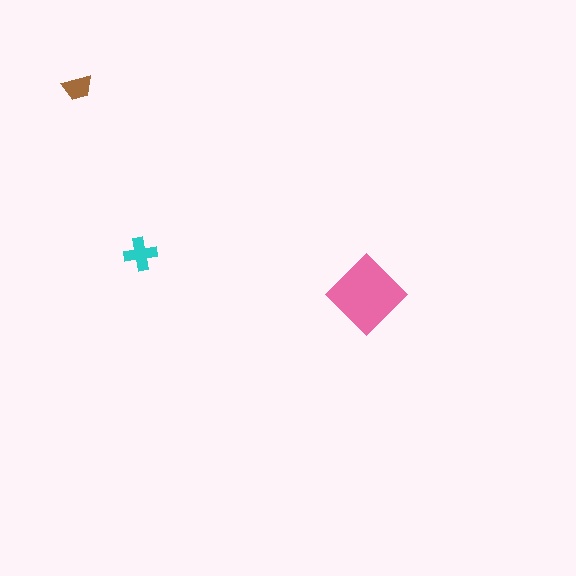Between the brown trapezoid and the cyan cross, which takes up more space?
The cyan cross.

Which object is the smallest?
The brown trapezoid.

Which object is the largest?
The pink diamond.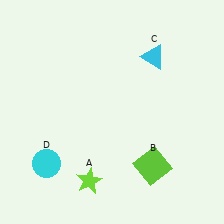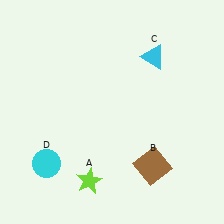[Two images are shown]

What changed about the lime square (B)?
In Image 1, B is lime. In Image 2, it changed to brown.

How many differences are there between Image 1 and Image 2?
There is 1 difference between the two images.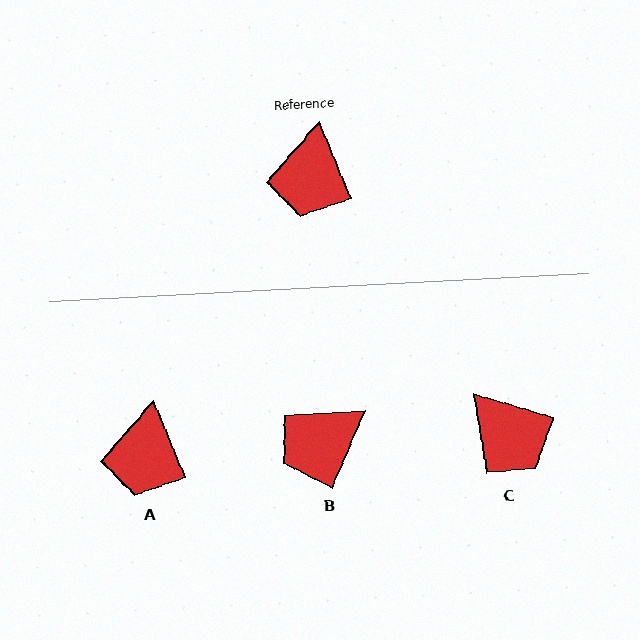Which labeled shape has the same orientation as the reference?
A.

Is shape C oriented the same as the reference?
No, it is off by about 51 degrees.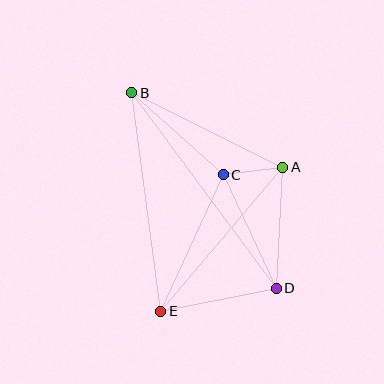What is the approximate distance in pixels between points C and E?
The distance between C and E is approximately 150 pixels.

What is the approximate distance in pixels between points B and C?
The distance between B and C is approximately 123 pixels.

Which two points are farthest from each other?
Points B and D are farthest from each other.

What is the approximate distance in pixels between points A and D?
The distance between A and D is approximately 121 pixels.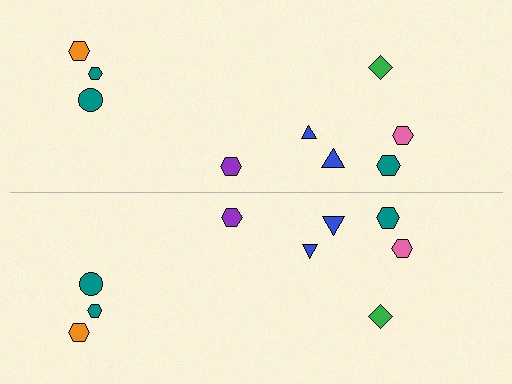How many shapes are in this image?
There are 18 shapes in this image.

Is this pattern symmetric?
Yes, this pattern has bilateral (reflection) symmetry.